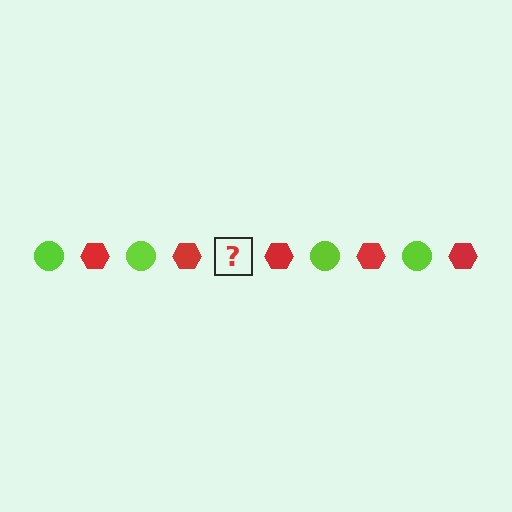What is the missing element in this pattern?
The missing element is a lime circle.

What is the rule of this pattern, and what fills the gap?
The rule is that the pattern alternates between lime circle and red hexagon. The gap should be filled with a lime circle.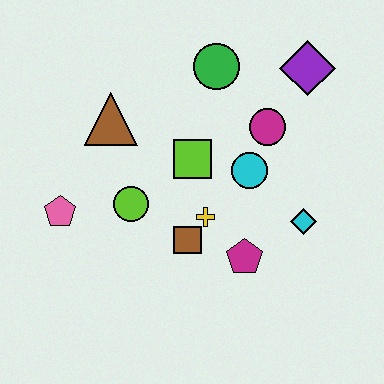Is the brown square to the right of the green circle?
No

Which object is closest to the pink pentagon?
The lime circle is closest to the pink pentagon.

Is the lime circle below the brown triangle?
Yes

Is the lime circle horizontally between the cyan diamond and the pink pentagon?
Yes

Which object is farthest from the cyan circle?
The pink pentagon is farthest from the cyan circle.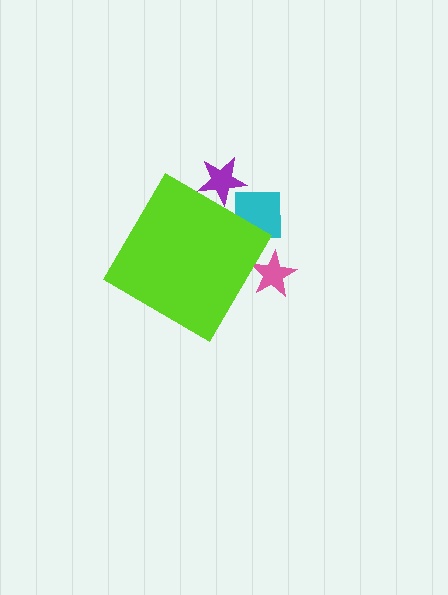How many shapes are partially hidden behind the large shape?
3 shapes are partially hidden.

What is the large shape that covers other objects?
A lime diamond.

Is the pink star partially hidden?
Yes, the pink star is partially hidden behind the lime diamond.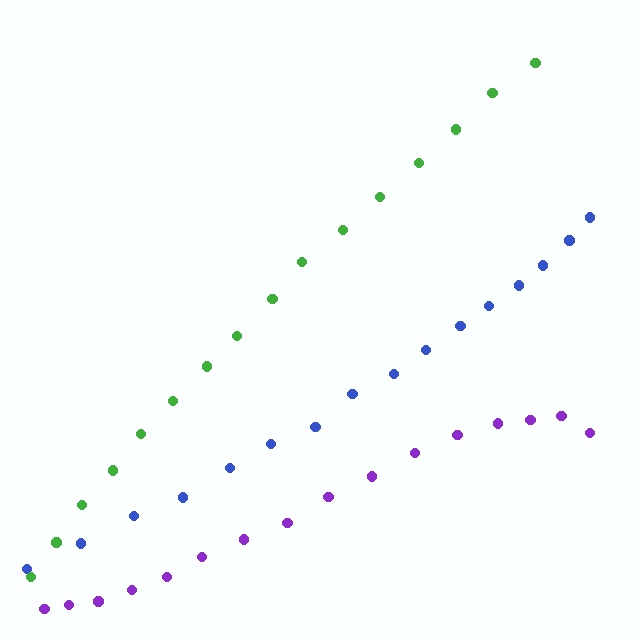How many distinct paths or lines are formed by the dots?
There are 3 distinct paths.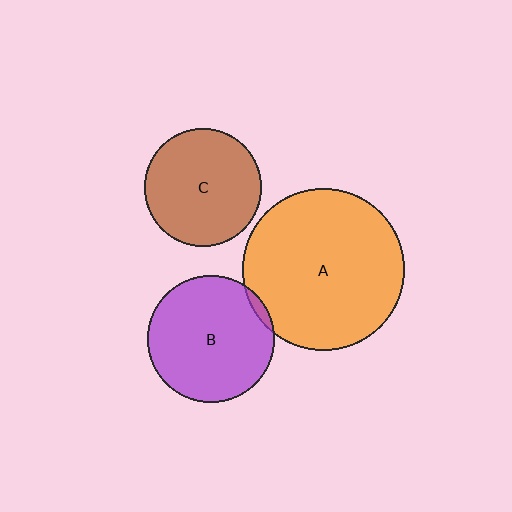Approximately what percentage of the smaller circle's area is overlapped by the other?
Approximately 5%.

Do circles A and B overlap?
Yes.